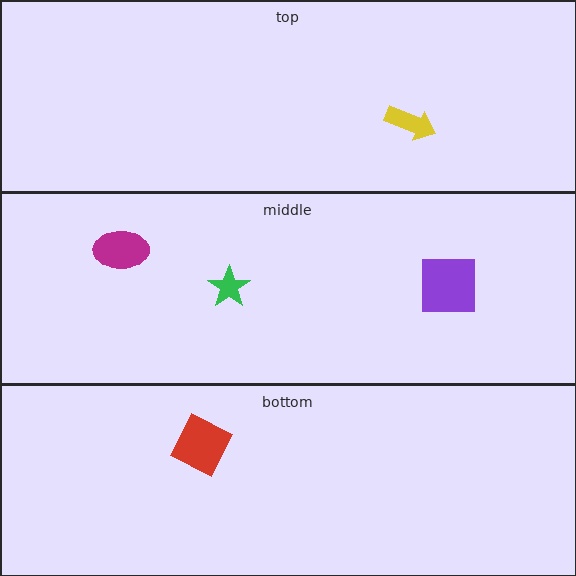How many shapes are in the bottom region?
1.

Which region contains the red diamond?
The bottom region.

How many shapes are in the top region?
1.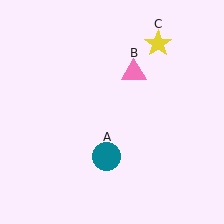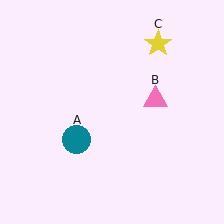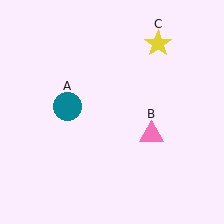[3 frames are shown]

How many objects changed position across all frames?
2 objects changed position: teal circle (object A), pink triangle (object B).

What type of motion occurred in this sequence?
The teal circle (object A), pink triangle (object B) rotated clockwise around the center of the scene.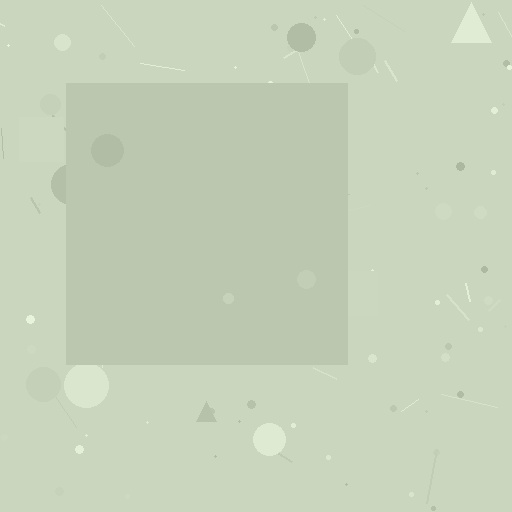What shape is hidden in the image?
A square is hidden in the image.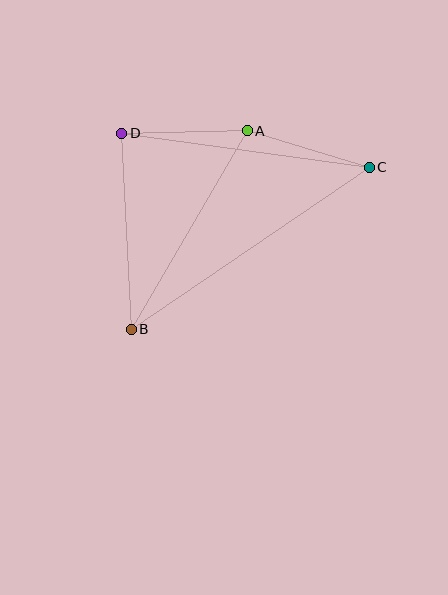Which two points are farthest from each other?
Points B and C are farthest from each other.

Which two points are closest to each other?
Points A and D are closest to each other.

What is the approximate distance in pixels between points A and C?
The distance between A and C is approximately 127 pixels.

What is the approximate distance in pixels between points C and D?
The distance between C and D is approximately 250 pixels.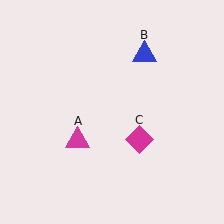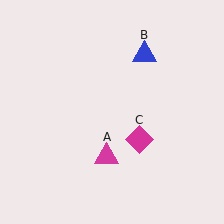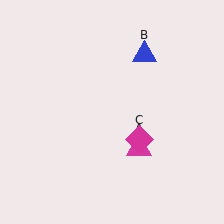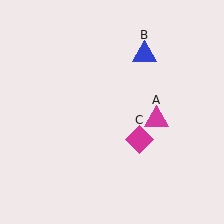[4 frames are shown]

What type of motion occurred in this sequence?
The magenta triangle (object A) rotated counterclockwise around the center of the scene.